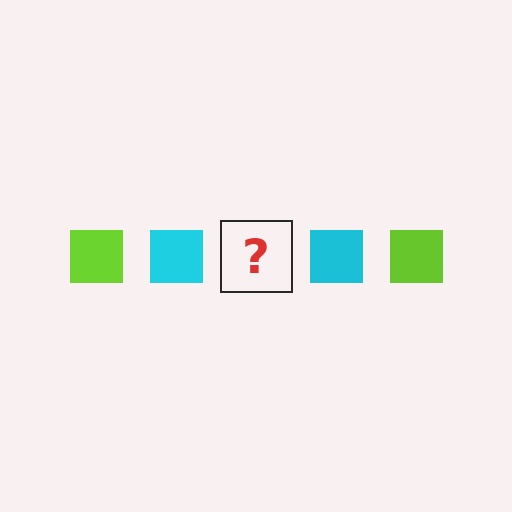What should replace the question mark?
The question mark should be replaced with a lime square.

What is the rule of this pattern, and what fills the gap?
The rule is that the pattern cycles through lime, cyan squares. The gap should be filled with a lime square.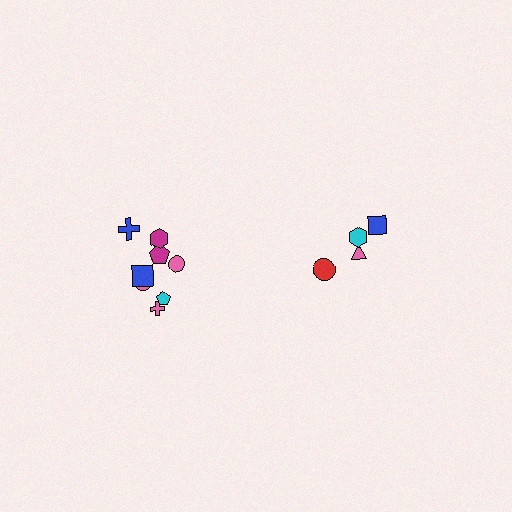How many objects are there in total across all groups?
There are 12 objects.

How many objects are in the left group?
There are 8 objects.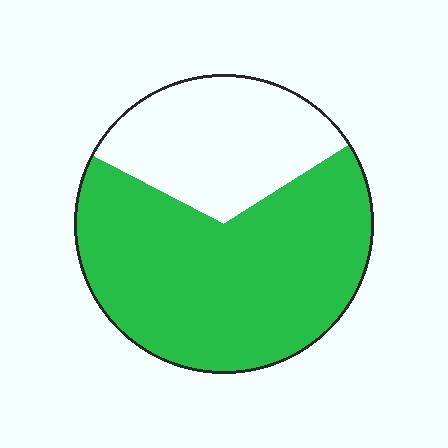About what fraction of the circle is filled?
About two thirds (2/3).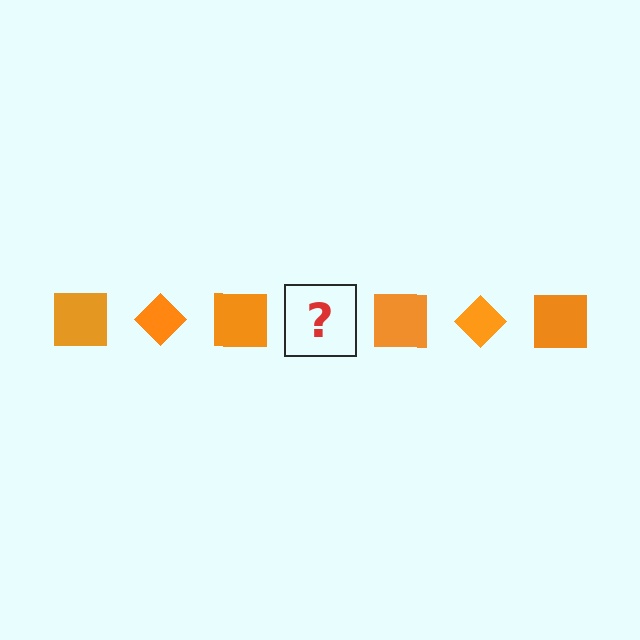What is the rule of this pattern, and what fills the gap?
The rule is that the pattern cycles through square, diamond shapes in orange. The gap should be filled with an orange diamond.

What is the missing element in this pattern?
The missing element is an orange diamond.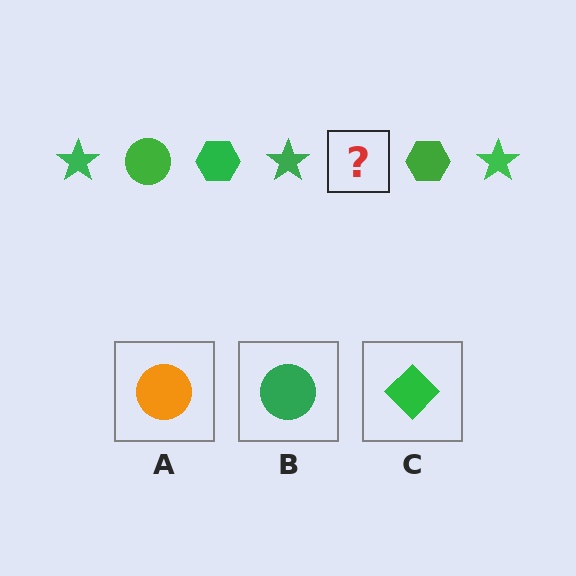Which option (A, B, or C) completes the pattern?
B.